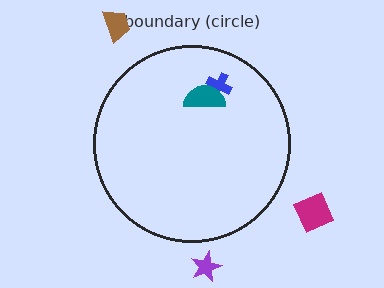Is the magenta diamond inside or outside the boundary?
Outside.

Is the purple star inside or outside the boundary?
Outside.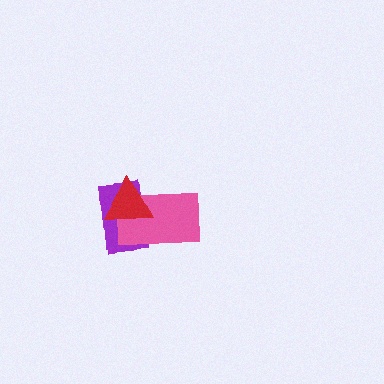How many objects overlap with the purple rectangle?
2 objects overlap with the purple rectangle.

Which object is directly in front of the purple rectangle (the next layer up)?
The pink rectangle is directly in front of the purple rectangle.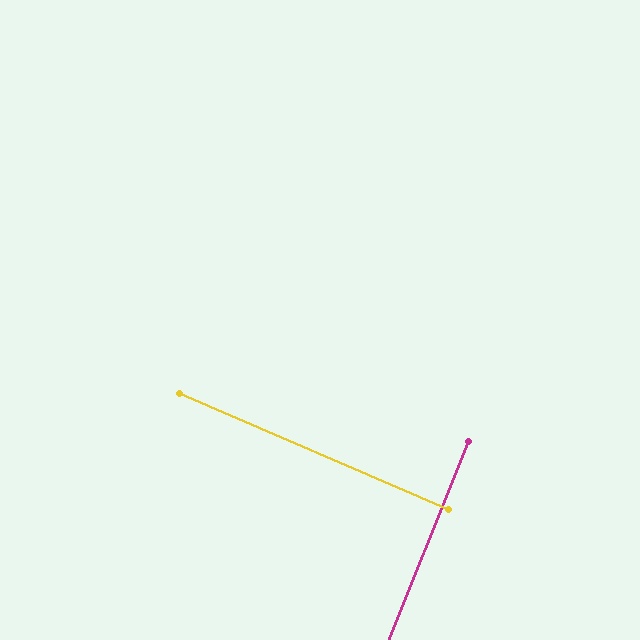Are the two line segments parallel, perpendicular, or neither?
Perpendicular — they meet at approximately 89°.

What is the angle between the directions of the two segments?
Approximately 89 degrees.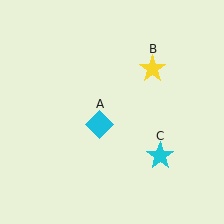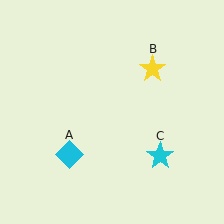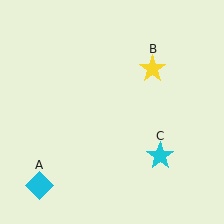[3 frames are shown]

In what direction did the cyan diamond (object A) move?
The cyan diamond (object A) moved down and to the left.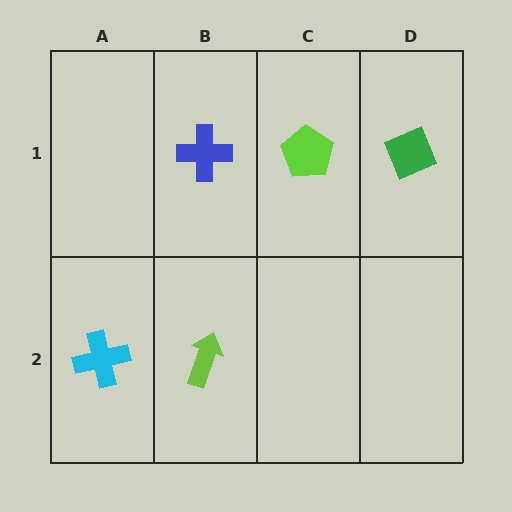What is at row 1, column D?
A green diamond.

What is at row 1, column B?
A blue cross.